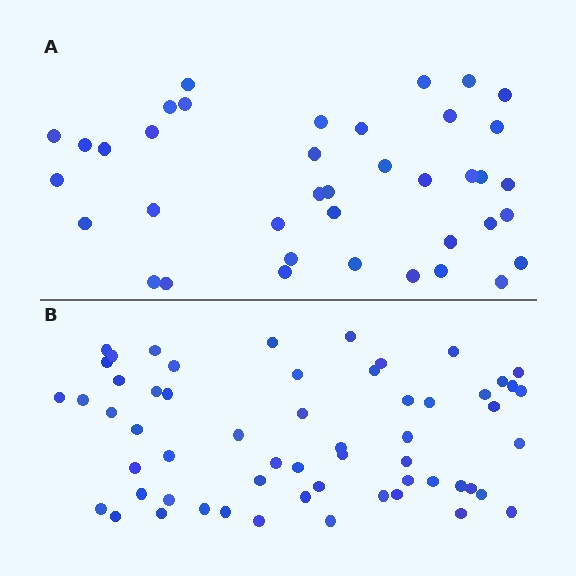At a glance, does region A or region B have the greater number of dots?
Region B (the bottom region) has more dots.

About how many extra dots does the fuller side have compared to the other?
Region B has approximately 20 more dots than region A.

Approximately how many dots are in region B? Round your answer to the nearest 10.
About 60 dots. (The exact count is 58, which rounds to 60.)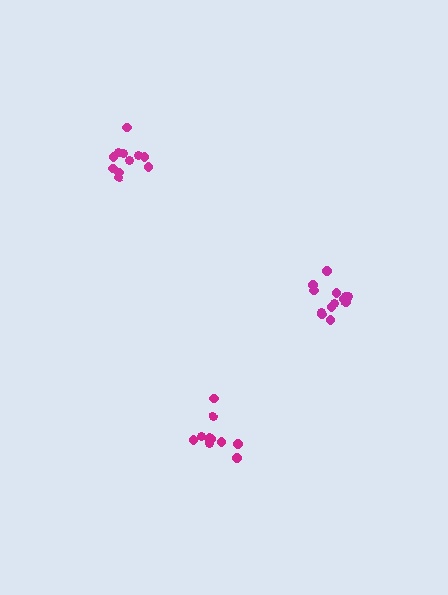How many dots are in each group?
Group 1: 11 dots, Group 2: 11 dots, Group 3: 13 dots (35 total).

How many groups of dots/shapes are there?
There are 3 groups.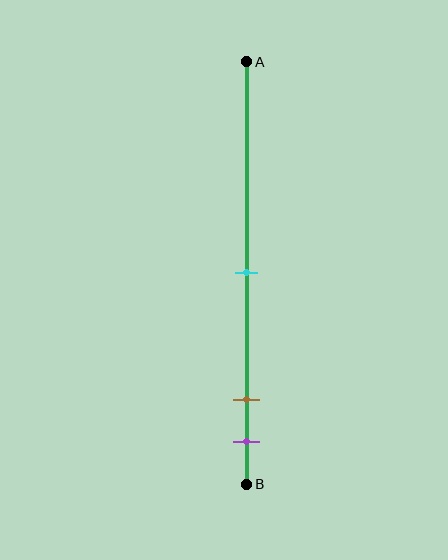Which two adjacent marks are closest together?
The brown and purple marks are the closest adjacent pair.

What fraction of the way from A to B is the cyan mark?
The cyan mark is approximately 50% (0.5) of the way from A to B.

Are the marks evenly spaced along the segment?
No, the marks are not evenly spaced.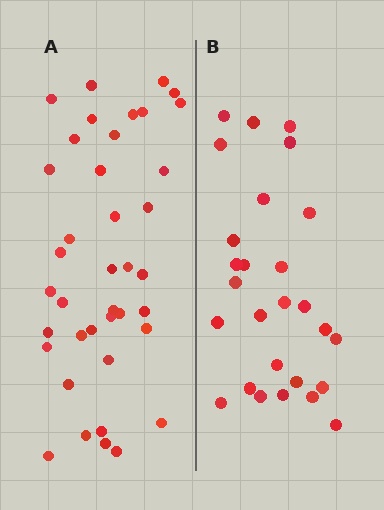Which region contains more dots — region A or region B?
Region A (the left region) has more dots.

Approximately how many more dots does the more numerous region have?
Region A has roughly 12 or so more dots than region B.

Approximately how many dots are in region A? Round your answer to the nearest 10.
About 40 dots. (The exact count is 39, which rounds to 40.)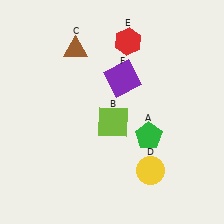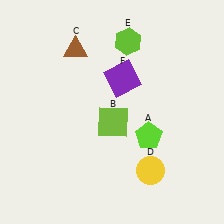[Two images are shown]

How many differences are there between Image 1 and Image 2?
There are 2 differences between the two images.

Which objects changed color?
A changed from green to lime. E changed from red to lime.